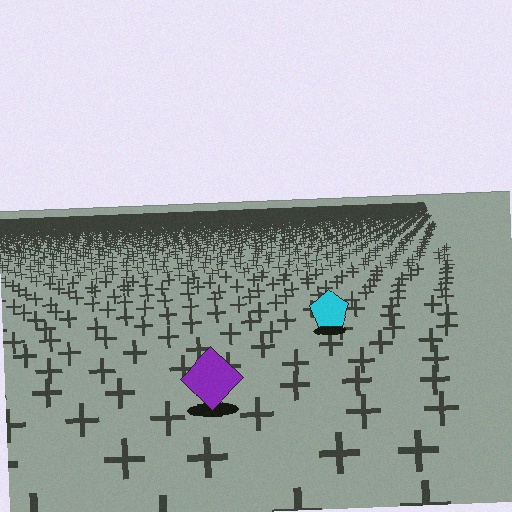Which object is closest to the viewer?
The purple diamond is closest. The texture marks near it are larger and more spread out.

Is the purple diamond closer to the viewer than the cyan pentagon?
Yes. The purple diamond is closer — you can tell from the texture gradient: the ground texture is coarser near it.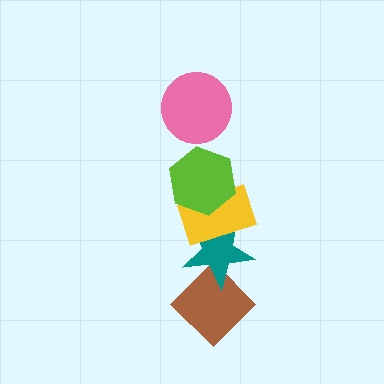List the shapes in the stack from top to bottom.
From top to bottom: the pink circle, the lime hexagon, the yellow rectangle, the teal star, the brown diamond.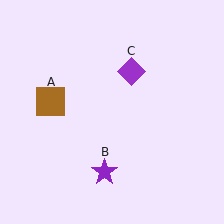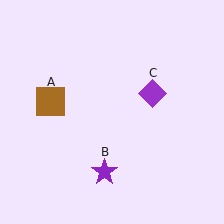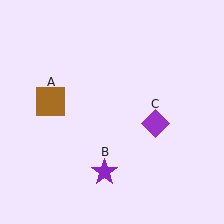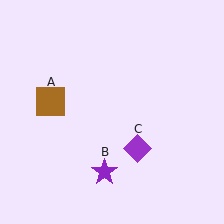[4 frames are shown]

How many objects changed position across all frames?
1 object changed position: purple diamond (object C).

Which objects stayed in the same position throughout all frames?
Brown square (object A) and purple star (object B) remained stationary.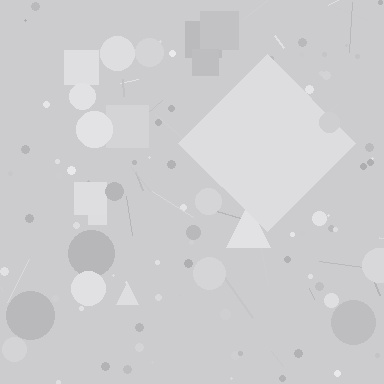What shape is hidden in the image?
A diamond is hidden in the image.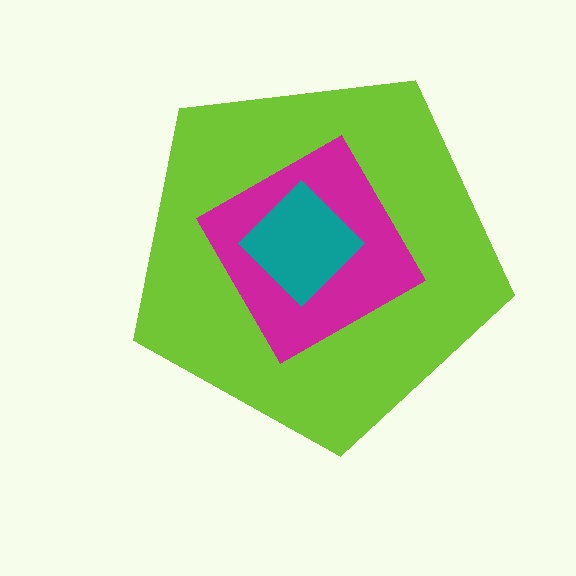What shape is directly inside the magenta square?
The teal diamond.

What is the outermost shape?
The lime pentagon.